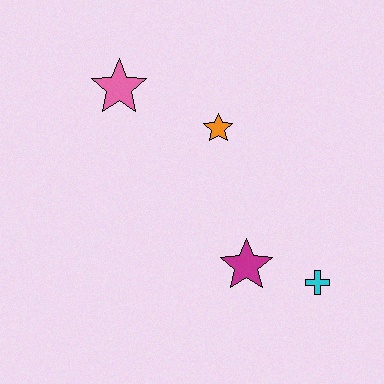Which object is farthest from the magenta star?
The pink star is farthest from the magenta star.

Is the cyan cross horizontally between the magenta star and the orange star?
No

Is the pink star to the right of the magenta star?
No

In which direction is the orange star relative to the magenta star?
The orange star is above the magenta star.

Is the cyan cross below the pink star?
Yes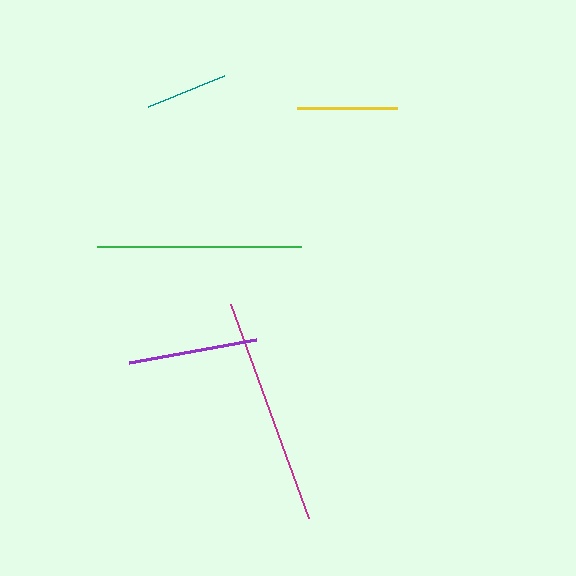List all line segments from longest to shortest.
From longest to shortest: magenta, green, purple, yellow, teal.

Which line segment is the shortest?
The teal line is the shortest at approximately 82 pixels.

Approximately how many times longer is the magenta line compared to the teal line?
The magenta line is approximately 2.8 times the length of the teal line.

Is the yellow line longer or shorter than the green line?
The green line is longer than the yellow line.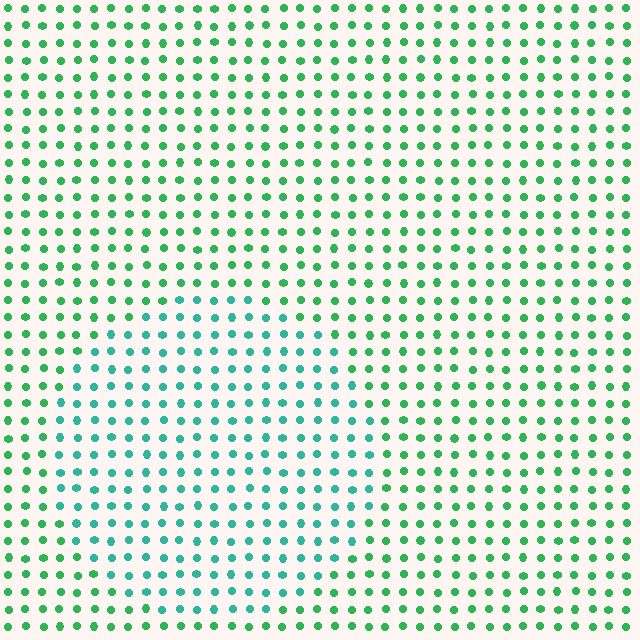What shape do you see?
I see a circle.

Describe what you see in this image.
The image is filled with small green elements in a uniform arrangement. A circle-shaped region is visible where the elements are tinted to a slightly different hue, forming a subtle color boundary.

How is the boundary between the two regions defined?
The boundary is defined purely by a slight shift in hue (about 31 degrees). Spacing, size, and orientation are identical on both sides.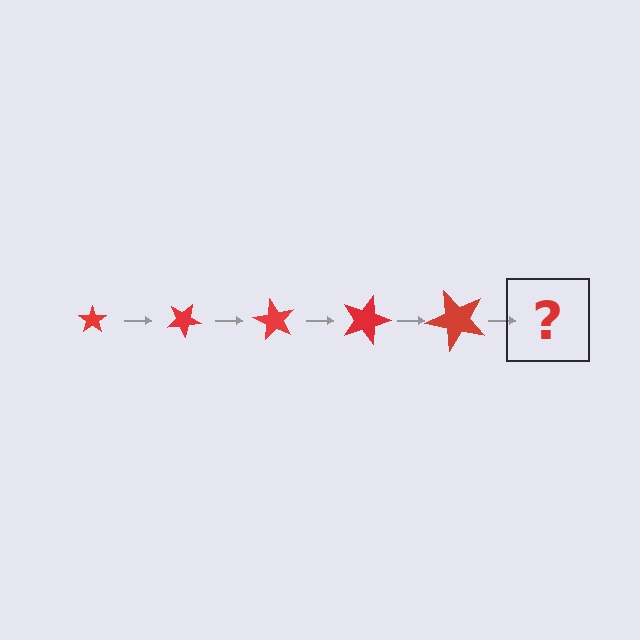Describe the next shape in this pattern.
It should be a star, larger than the previous one and rotated 150 degrees from the start.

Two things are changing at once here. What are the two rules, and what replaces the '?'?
The two rules are that the star grows larger each step and it rotates 30 degrees each step. The '?' should be a star, larger than the previous one and rotated 150 degrees from the start.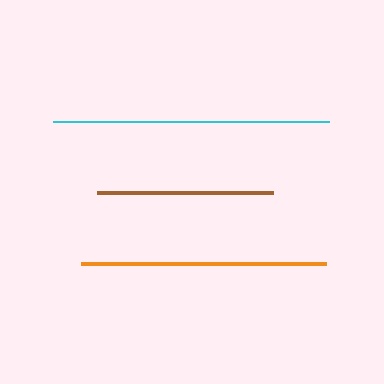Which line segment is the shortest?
The brown line is the shortest at approximately 176 pixels.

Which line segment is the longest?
The cyan line is the longest at approximately 276 pixels.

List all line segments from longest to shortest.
From longest to shortest: cyan, orange, brown.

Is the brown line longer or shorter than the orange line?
The orange line is longer than the brown line.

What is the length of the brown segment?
The brown segment is approximately 176 pixels long.